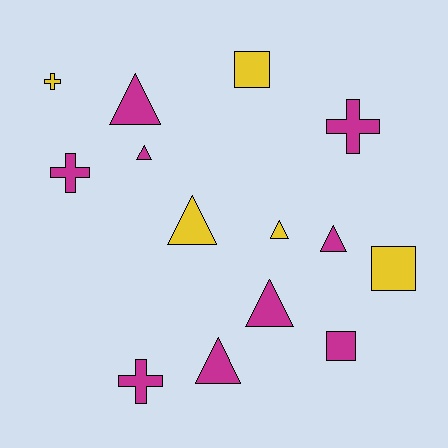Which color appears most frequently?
Magenta, with 9 objects.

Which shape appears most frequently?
Triangle, with 7 objects.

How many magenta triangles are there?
There are 5 magenta triangles.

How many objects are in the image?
There are 14 objects.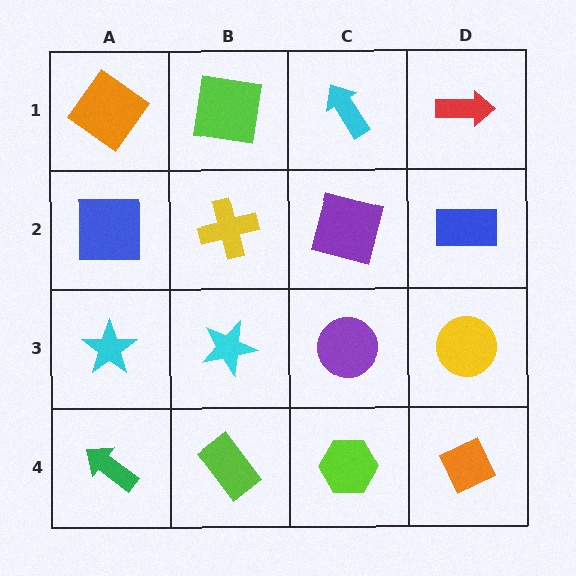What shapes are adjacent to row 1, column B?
A yellow cross (row 2, column B), an orange diamond (row 1, column A), a cyan arrow (row 1, column C).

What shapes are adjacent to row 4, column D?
A yellow circle (row 3, column D), a lime hexagon (row 4, column C).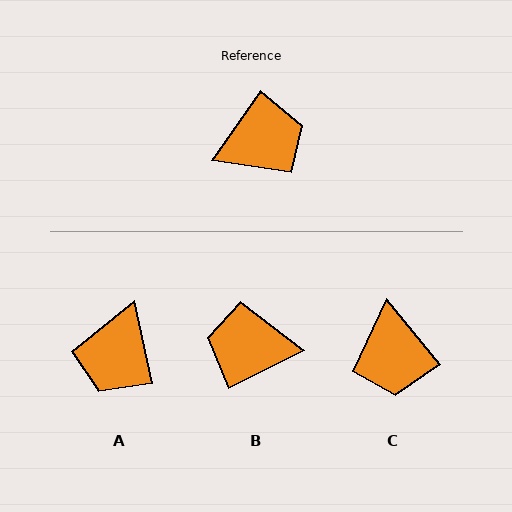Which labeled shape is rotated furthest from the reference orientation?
B, about 151 degrees away.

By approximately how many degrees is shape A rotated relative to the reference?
Approximately 133 degrees clockwise.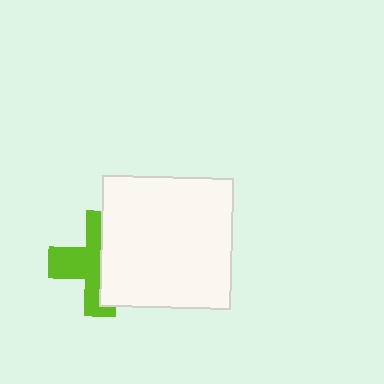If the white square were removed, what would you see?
You would see the complete lime cross.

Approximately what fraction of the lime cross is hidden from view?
Roughly 50% of the lime cross is hidden behind the white square.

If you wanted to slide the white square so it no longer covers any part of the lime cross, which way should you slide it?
Slide it right — that is the most direct way to separate the two shapes.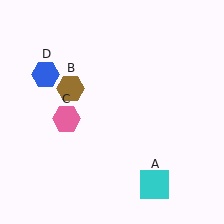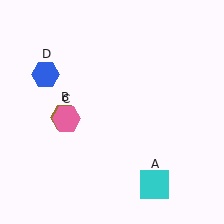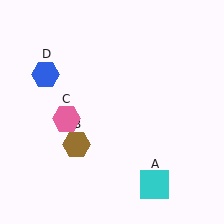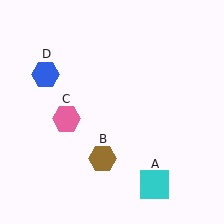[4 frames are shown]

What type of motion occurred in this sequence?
The brown hexagon (object B) rotated counterclockwise around the center of the scene.